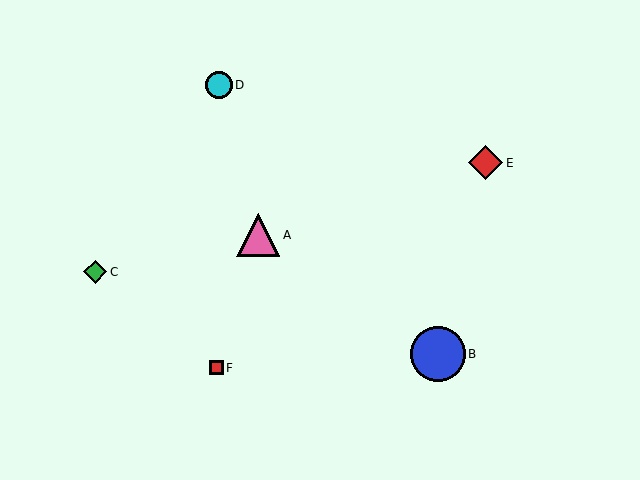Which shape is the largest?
The blue circle (labeled B) is the largest.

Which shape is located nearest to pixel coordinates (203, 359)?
The red square (labeled F) at (216, 368) is nearest to that location.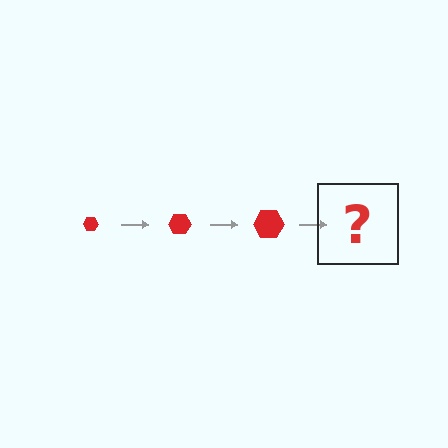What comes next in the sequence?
The next element should be a red hexagon, larger than the previous one.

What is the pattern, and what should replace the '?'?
The pattern is that the hexagon gets progressively larger each step. The '?' should be a red hexagon, larger than the previous one.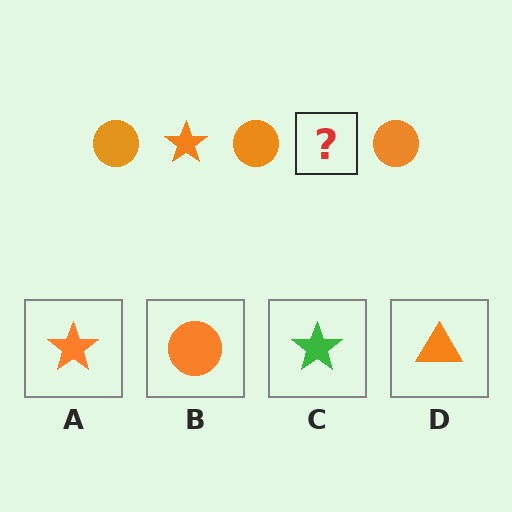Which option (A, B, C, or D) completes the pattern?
A.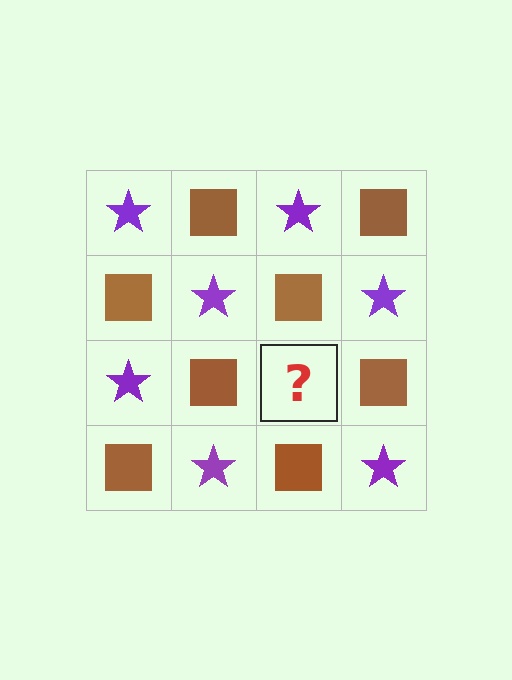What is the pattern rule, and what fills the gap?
The rule is that it alternates purple star and brown square in a checkerboard pattern. The gap should be filled with a purple star.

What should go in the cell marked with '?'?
The missing cell should contain a purple star.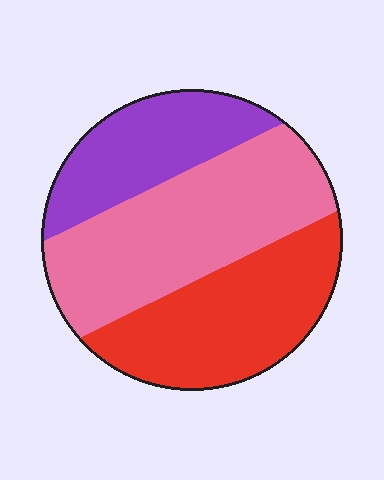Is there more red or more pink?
Pink.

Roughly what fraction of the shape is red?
Red covers about 35% of the shape.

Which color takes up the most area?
Pink, at roughly 40%.